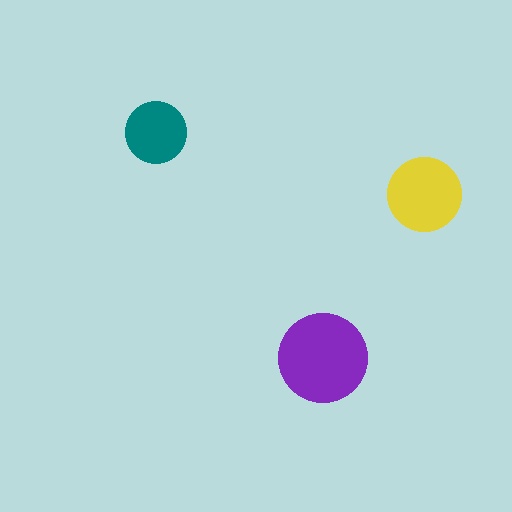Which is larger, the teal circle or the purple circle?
The purple one.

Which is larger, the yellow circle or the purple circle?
The purple one.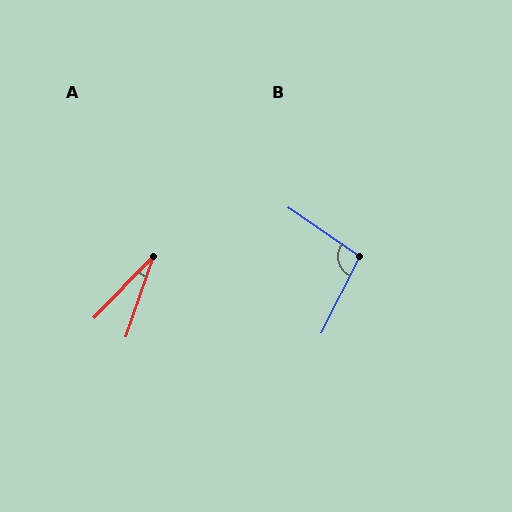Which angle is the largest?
B, at approximately 97 degrees.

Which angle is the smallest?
A, at approximately 25 degrees.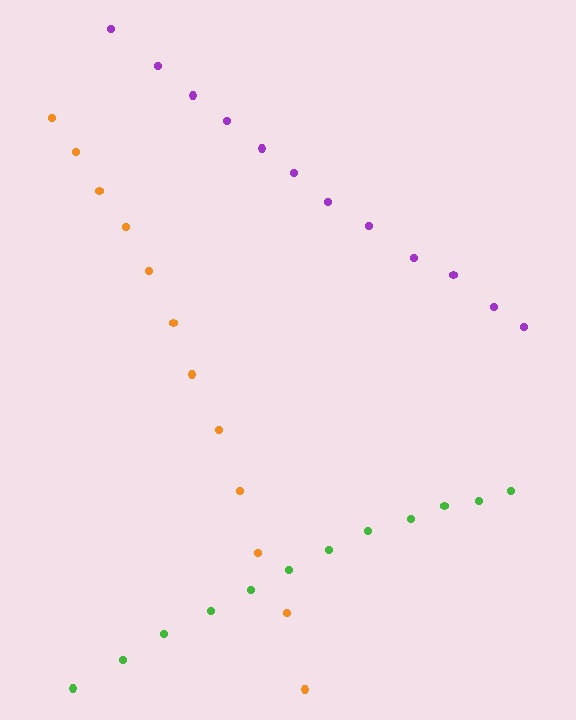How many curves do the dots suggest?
There are 3 distinct paths.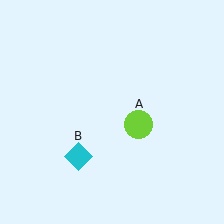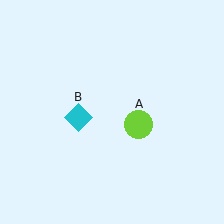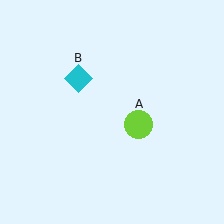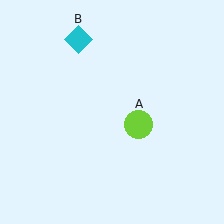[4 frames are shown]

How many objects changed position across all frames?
1 object changed position: cyan diamond (object B).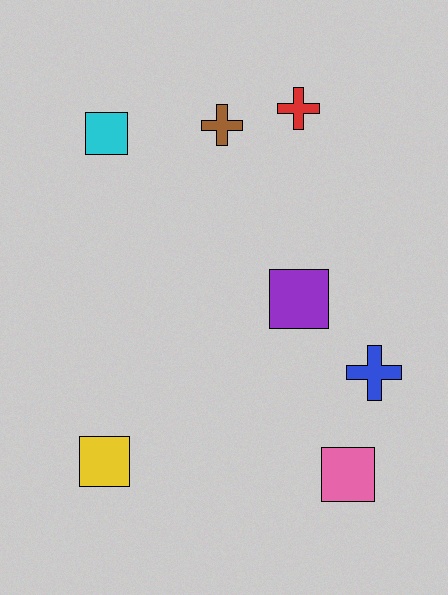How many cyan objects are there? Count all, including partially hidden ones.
There is 1 cyan object.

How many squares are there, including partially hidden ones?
There are 4 squares.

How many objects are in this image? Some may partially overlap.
There are 7 objects.